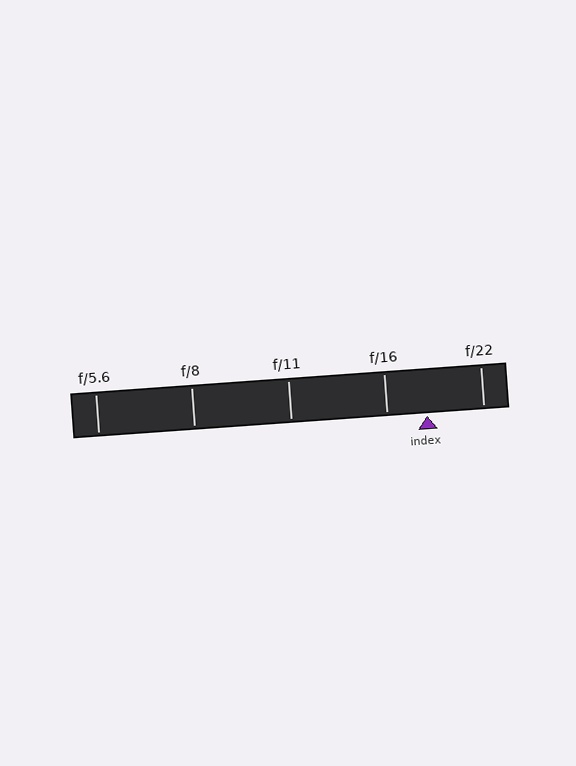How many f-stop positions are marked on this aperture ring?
There are 5 f-stop positions marked.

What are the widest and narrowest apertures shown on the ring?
The widest aperture shown is f/5.6 and the narrowest is f/22.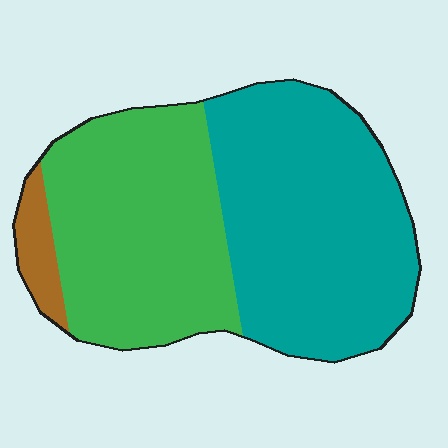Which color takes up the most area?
Teal, at roughly 50%.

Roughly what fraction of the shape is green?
Green takes up about two fifths (2/5) of the shape.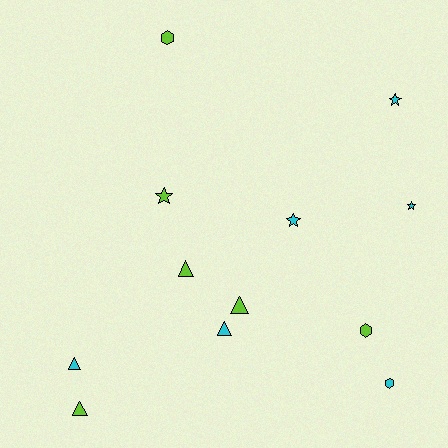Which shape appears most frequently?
Triangle, with 5 objects.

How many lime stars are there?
There is 1 lime star.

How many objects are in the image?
There are 12 objects.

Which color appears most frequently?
Cyan, with 6 objects.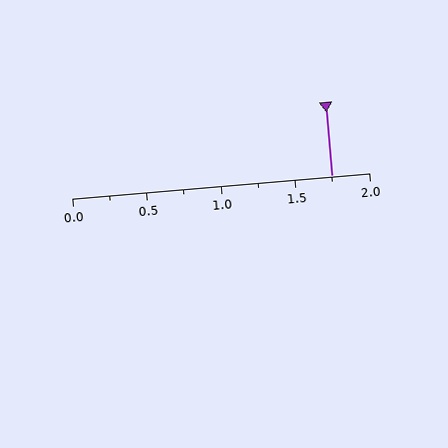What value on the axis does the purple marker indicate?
The marker indicates approximately 1.75.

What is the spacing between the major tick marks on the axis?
The major ticks are spaced 0.5 apart.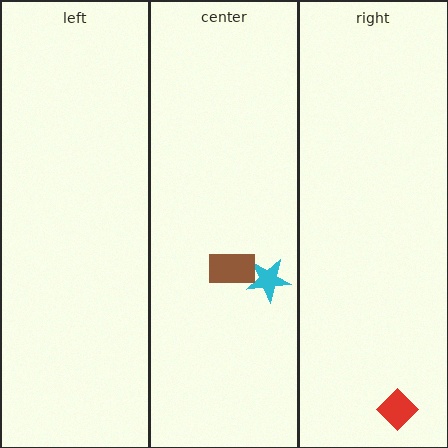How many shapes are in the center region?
2.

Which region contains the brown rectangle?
The center region.